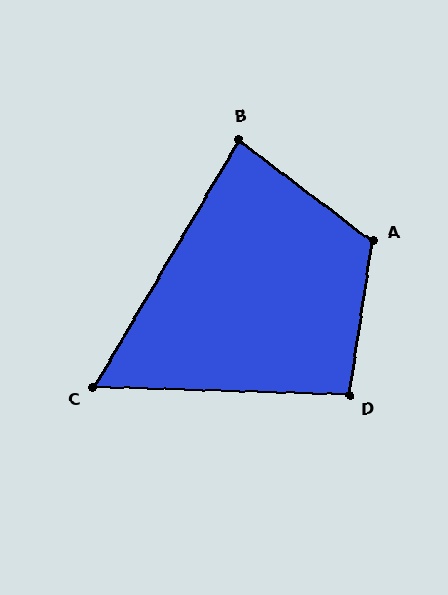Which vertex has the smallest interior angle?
C, at approximately 61 degrees.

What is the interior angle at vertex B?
Approximately 83 degrees (acute).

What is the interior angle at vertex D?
Approximately 97 degrees (obtuse).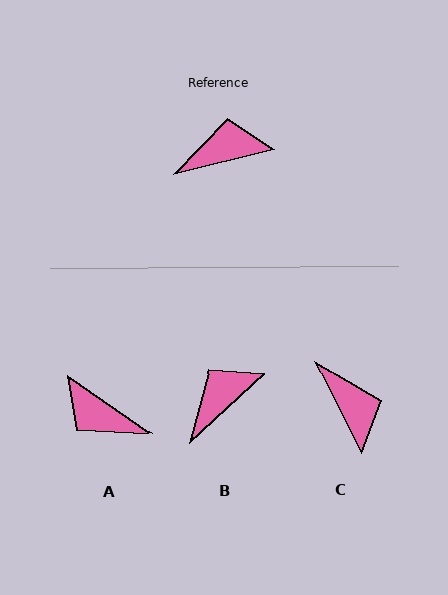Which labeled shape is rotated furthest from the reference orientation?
A, about 131 degrees away.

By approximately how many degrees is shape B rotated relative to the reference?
Approximately 28 degrees counter-clockwise.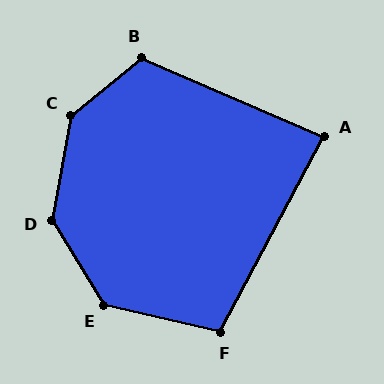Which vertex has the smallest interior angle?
A, at approximately 85 degrees.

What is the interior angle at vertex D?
Approximately 138 degrees (obtuse).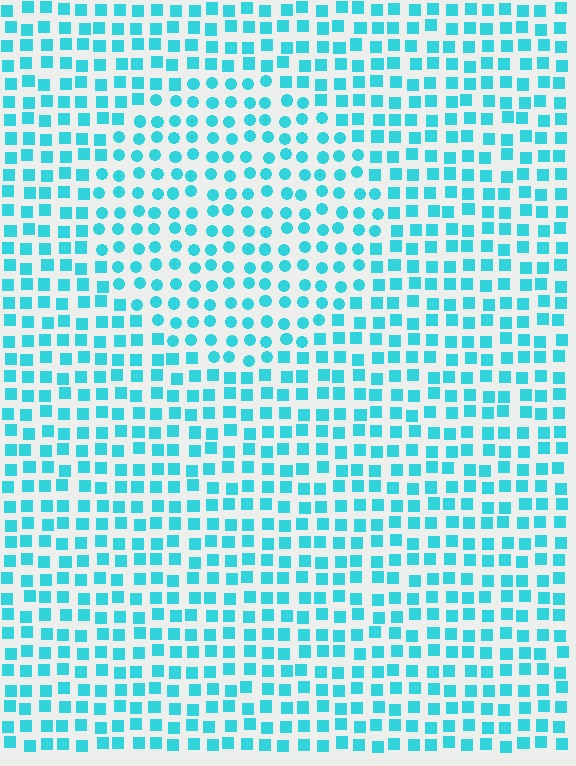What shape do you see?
I see a circle.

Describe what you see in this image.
The image is filled with small cyan elements arranged in a uniform grid. A circle-shaped region contains circles, while the surrounding area contains squares. The boundary is defined purely by the change in element shape.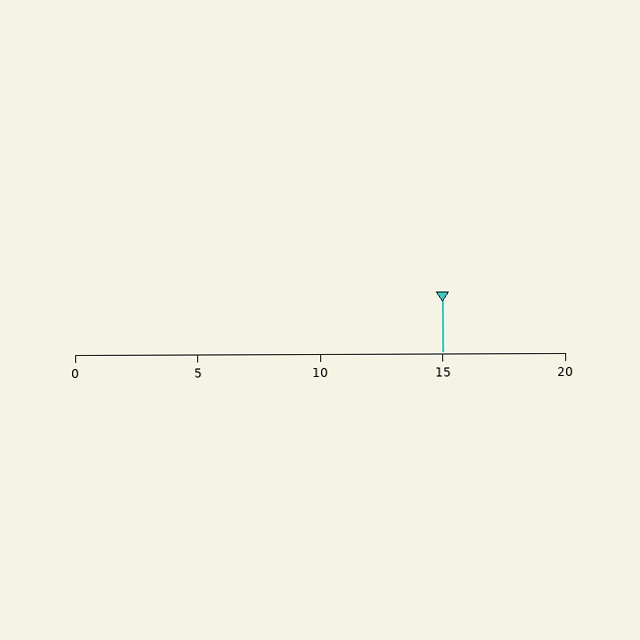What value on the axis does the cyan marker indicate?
The marker indicates approximately 15.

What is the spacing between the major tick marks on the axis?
The major ticks are spaced 5 apart.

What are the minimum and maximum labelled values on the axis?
The axis runs from 0 to 20.